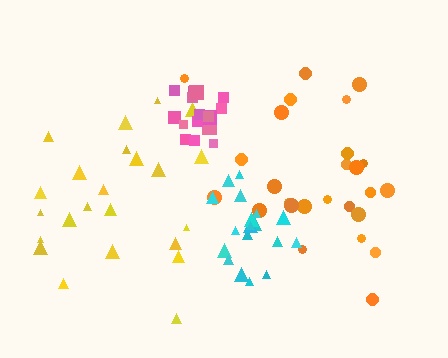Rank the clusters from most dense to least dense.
pink, cyan, orange, yellow.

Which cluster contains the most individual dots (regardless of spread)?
Orange (26).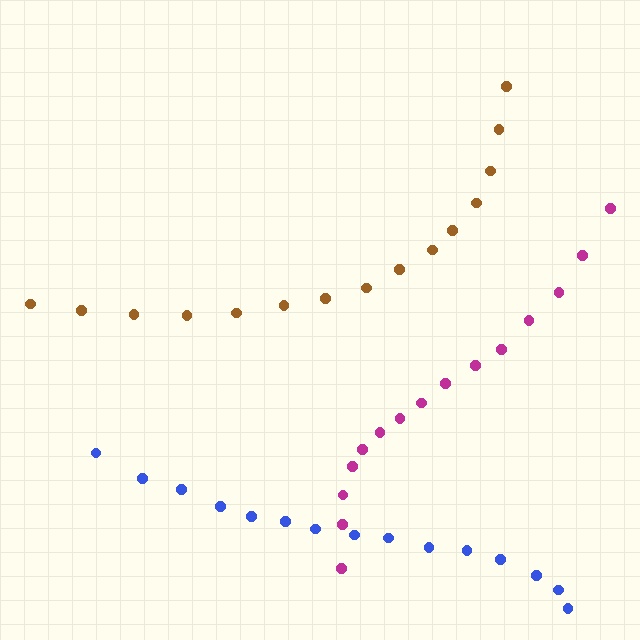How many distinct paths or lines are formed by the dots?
There are 3 distinct paths.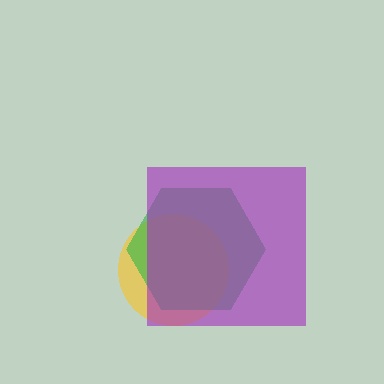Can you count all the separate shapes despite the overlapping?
Yes, there are 3 separate shapes.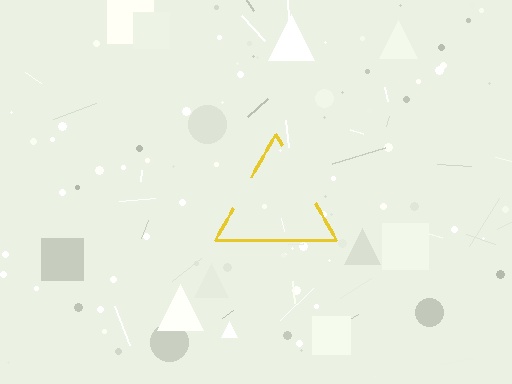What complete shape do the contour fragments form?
The contour fragments form a triangle.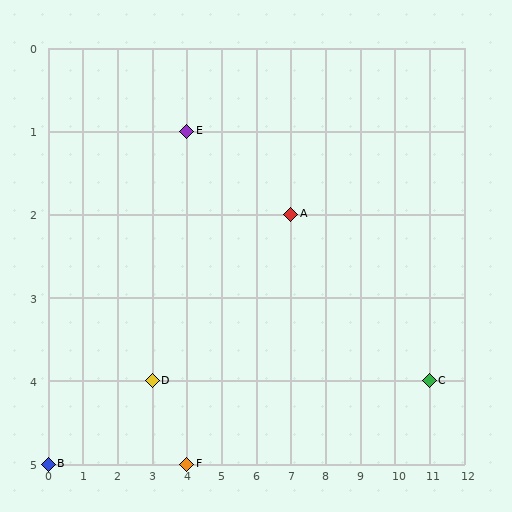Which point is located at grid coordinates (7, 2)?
Point A is at (7, 2).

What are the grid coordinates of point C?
Point C is at grid coordinates (11, 4).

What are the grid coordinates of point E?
Point E is at grid coordinates (4, 1).